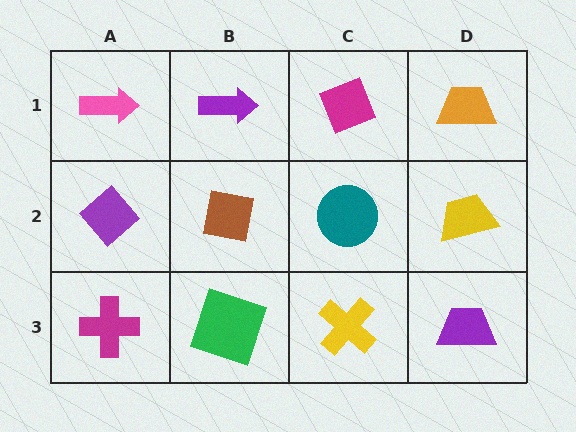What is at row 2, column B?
A brown square.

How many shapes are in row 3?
4 shapes.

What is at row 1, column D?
An orange trapezoid.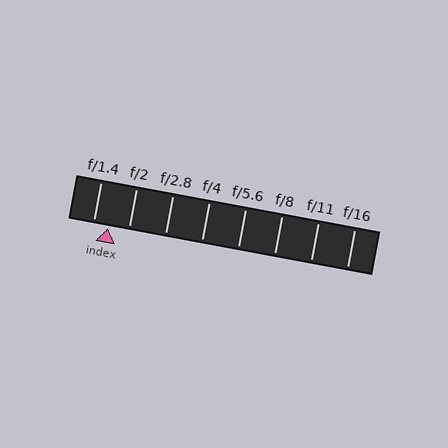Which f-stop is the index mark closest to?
The index mark is closest to f/1.4.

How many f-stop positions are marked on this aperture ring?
There are 8 f-stop positions marked.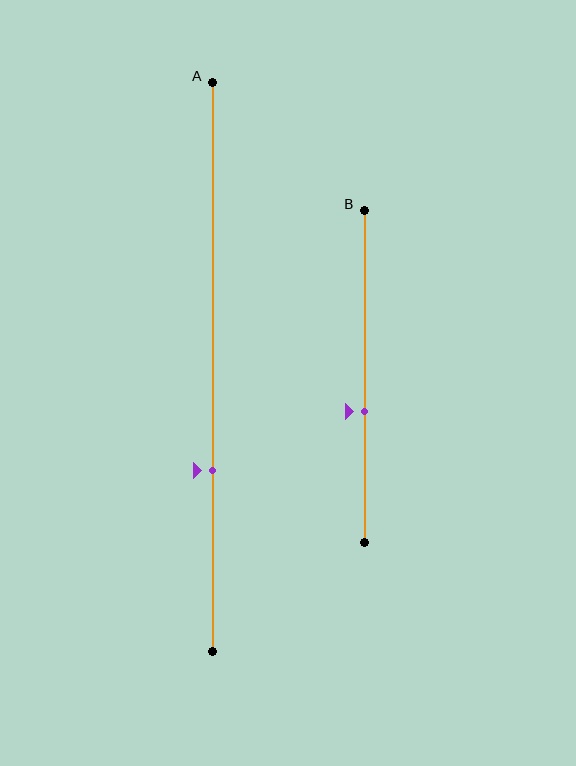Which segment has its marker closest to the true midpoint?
Segment B has its marker closest to the true midpoint.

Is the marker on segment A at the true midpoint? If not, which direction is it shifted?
No, the marker on segment A is shifted downward by about 18% of the segment length.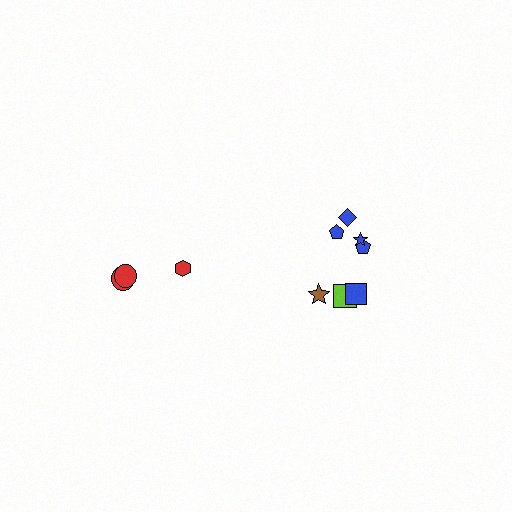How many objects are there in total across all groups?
There are 10 objects.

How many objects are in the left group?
There are 3 objects.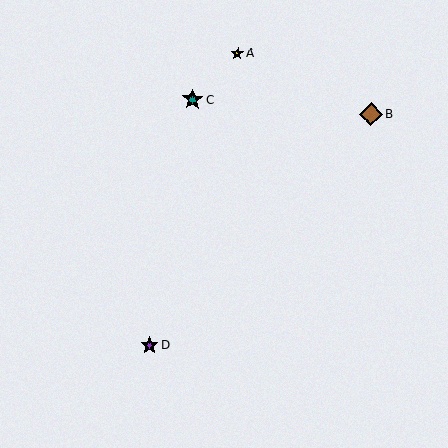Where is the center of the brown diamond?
The center of the brown diamond is at (371, 114).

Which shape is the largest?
The brown diamond (labeled B) is the largest.